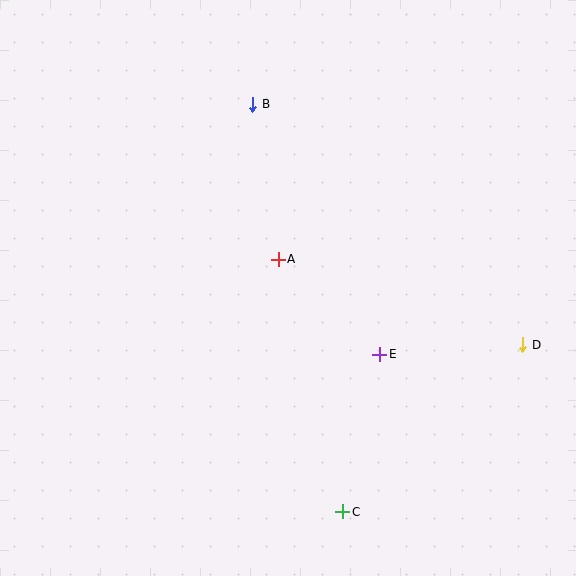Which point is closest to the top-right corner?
Point B is closest to the top-right corner.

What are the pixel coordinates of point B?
Point B is at (253, 104).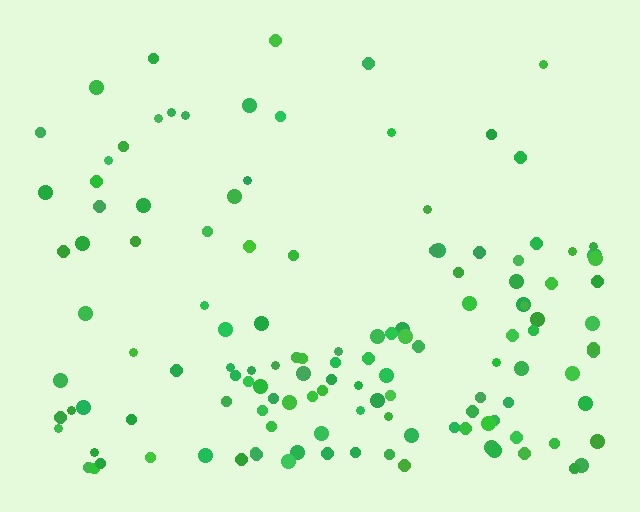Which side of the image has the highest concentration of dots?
The bottom.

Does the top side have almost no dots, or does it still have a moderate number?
Still a moderate number, just noticeably fewer than the bottom.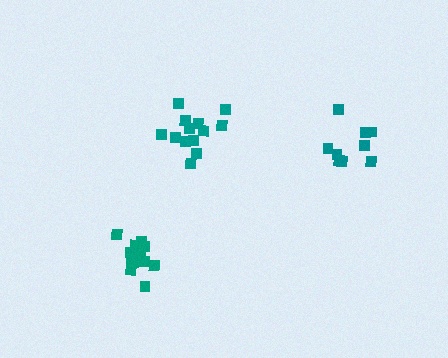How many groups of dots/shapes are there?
There are 3 groups.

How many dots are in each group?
Group 1: 12 dots, Group 2: 13 dots, Group 3: 9 dots (34 total).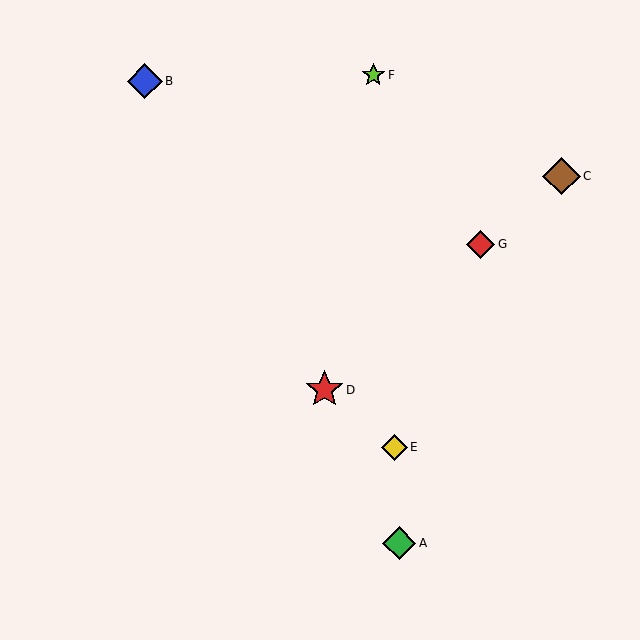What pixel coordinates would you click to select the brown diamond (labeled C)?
Click at (561, 176) to select the brown diamond C.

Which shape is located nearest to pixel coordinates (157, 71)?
The blue diamond (labeled B) at (145, 81) is nearest to that location.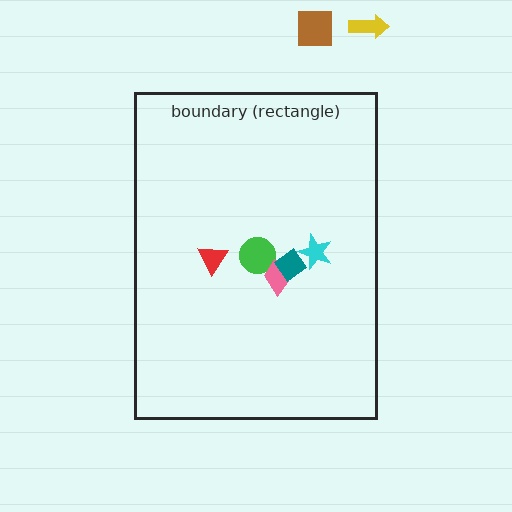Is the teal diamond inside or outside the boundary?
Inside.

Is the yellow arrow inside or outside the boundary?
Outside.